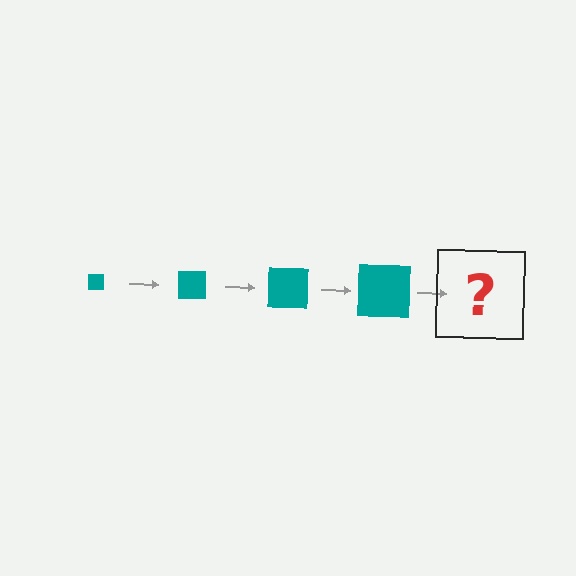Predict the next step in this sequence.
The next step is a teal square, larger than the previous one.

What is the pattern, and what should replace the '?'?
The pattern is that the square gets progressively larger each step. The '?' should be a teal square, larger than the previous one.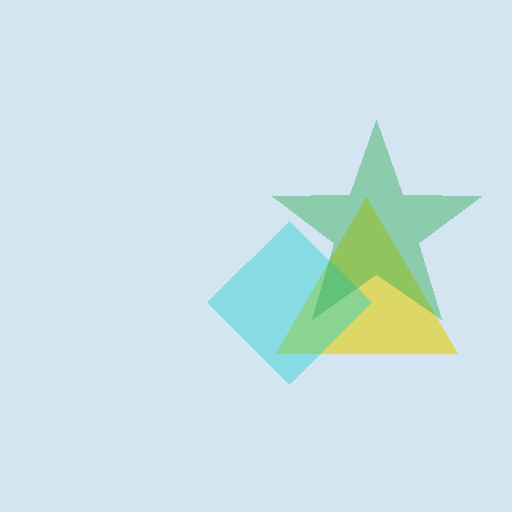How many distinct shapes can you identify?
There are 3 distinct shapes: a yellow triangle, a cyan diamond, a green star.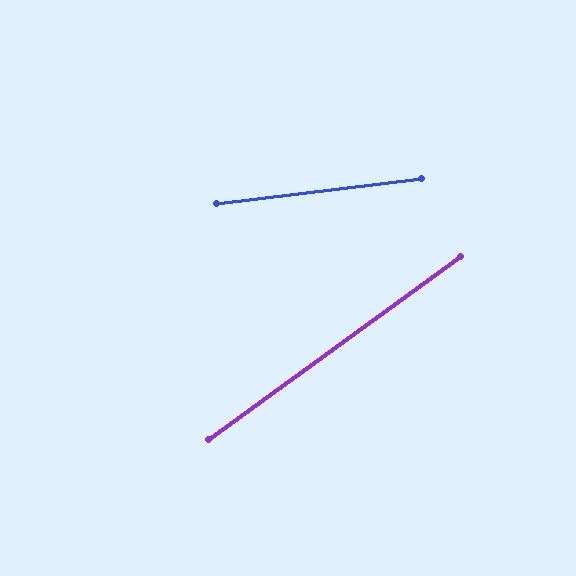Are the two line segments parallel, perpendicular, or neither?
Neither parallel nor perpendicular — they differ by about 29°.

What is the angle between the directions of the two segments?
Approximately 29 degrees.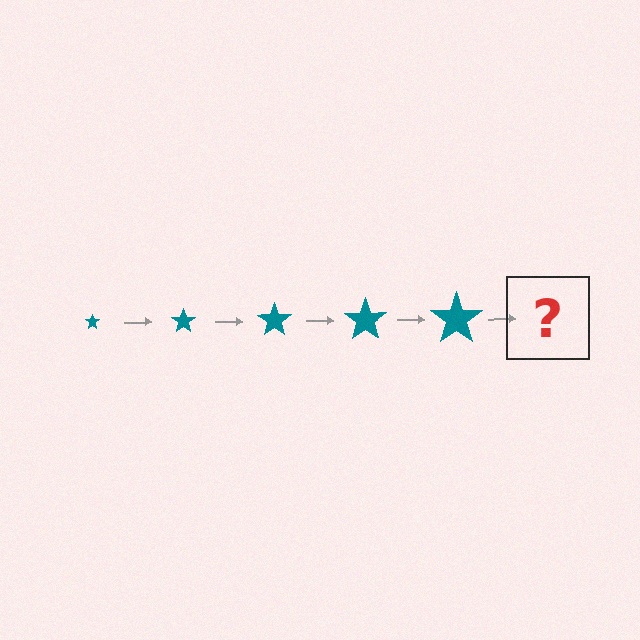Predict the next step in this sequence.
The next step is a teal star, larger than the previous one.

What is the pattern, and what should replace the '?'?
The pattern is that the star gets progressively larger each step. The '?' should be a teal star, larger than the previous one.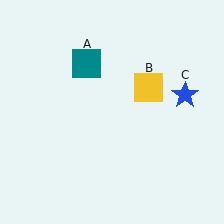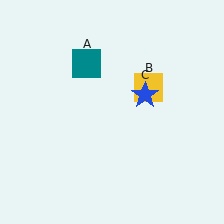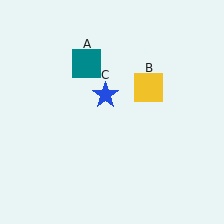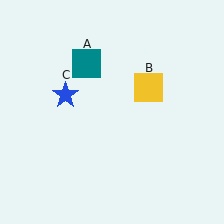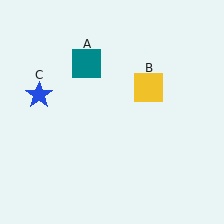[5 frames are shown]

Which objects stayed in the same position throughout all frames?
Teal square (object A) and yellow square (object B) remained stationary.